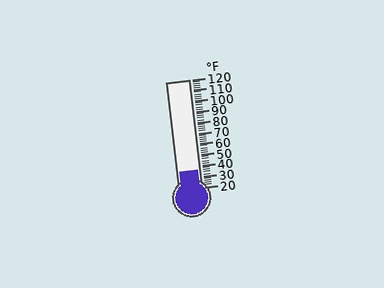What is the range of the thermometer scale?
The thermometer scale ranges from 20°F to 120°F.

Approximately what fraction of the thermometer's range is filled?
The thermometer is filled to approximately 15% of its range.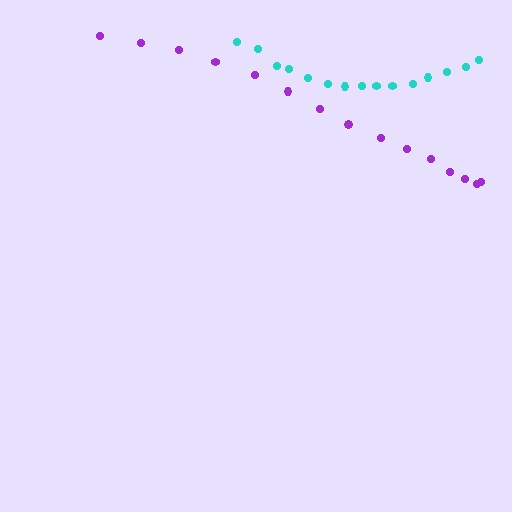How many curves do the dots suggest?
There are 2 distinct paths.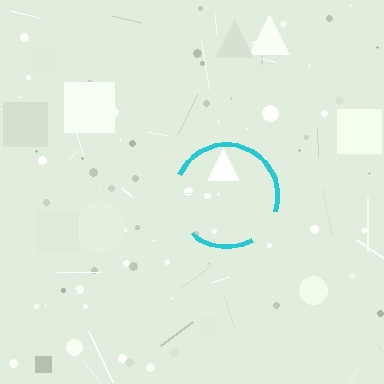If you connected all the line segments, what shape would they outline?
They would outline a circle.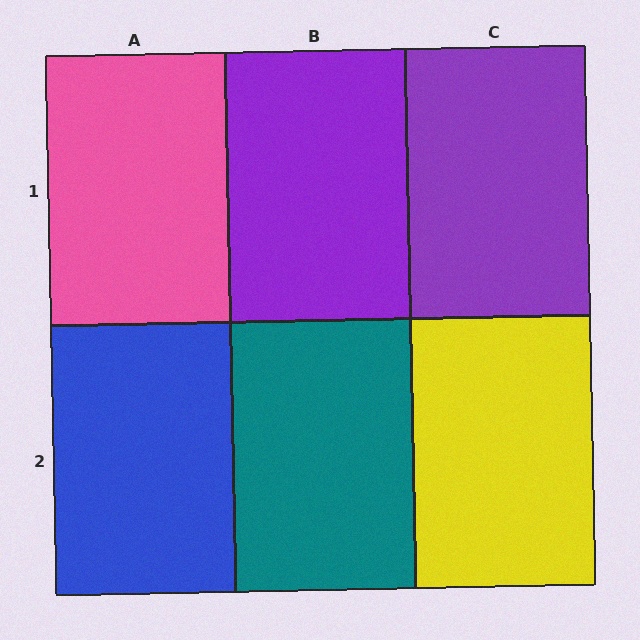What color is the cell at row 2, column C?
Yellow.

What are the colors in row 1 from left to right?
Pink, purple, purple.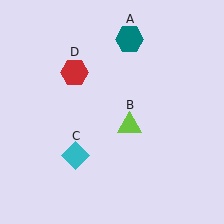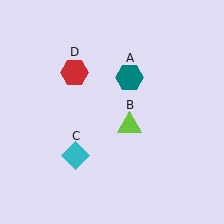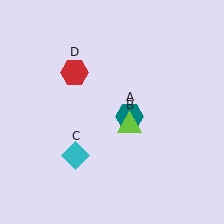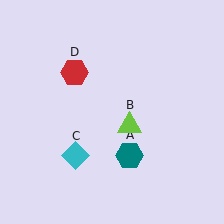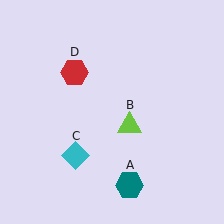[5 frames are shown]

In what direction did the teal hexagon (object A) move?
The teal hexagon (object A) moved down.